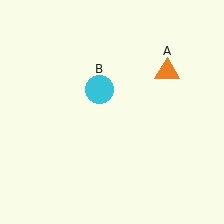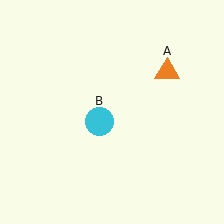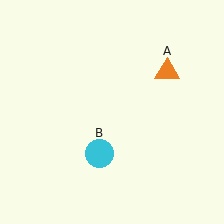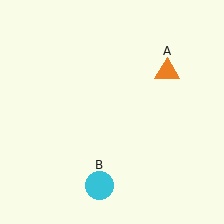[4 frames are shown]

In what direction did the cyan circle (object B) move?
The cyan circle (object B) moved down.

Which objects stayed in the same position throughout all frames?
Orange triangle (object A) remained stationary.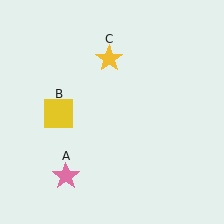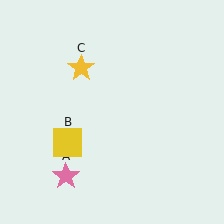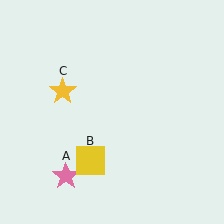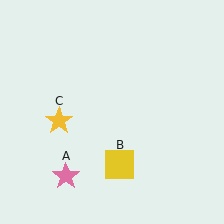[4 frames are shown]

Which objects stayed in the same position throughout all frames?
Pink star (object A) remained stationary.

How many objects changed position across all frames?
2 objects changed position: yellow square (object B), yellow star (object C).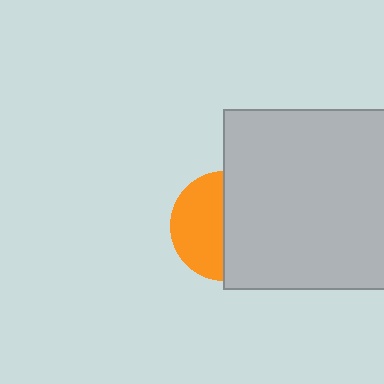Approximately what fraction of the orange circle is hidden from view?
Roughly 51% of the orange circle is hidden behind the light gray square.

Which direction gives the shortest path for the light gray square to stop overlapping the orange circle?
Moving right gives the shortest separation.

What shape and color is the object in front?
The object in front is a light gray square.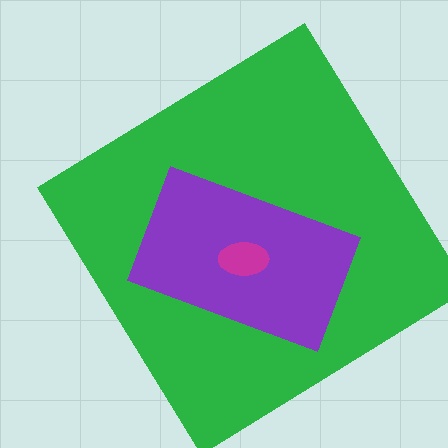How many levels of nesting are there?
3.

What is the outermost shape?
The green diamond.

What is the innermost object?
The magenta ellipse.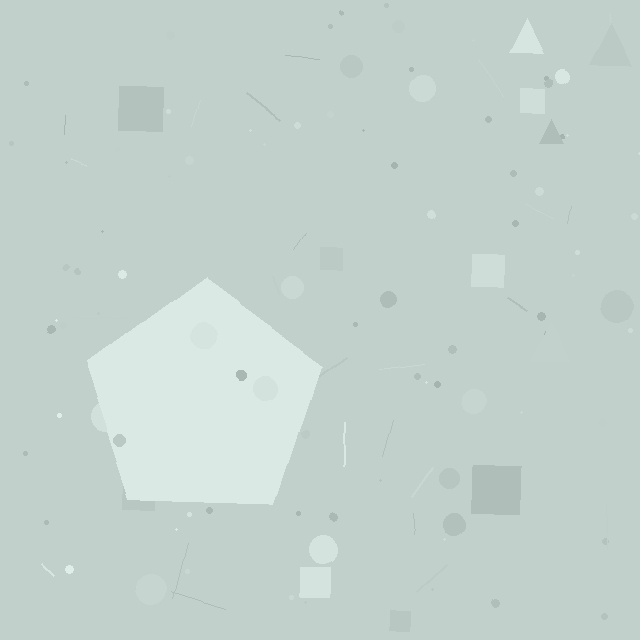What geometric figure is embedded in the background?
A pentagon is embedded in the background.